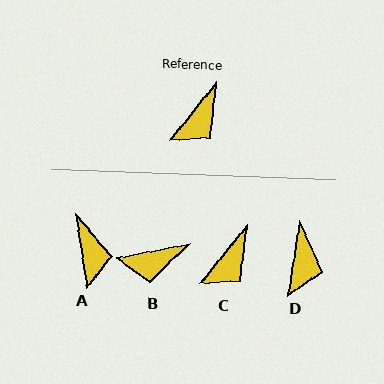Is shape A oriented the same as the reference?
No, it is off by about 47 degrees.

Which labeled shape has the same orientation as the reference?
C.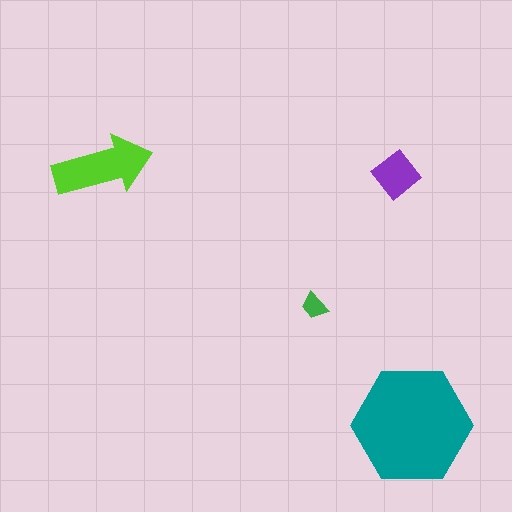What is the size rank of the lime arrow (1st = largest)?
2nd.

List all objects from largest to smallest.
The teal hexagon, the lime arrow, the purple diamond, the green trapezoid.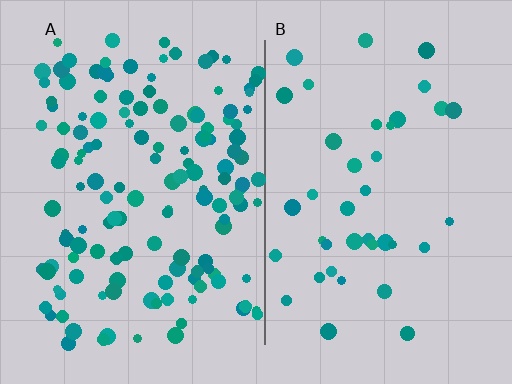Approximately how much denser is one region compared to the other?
Approximately 3.6× — region A over region B.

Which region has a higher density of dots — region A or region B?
A (the left).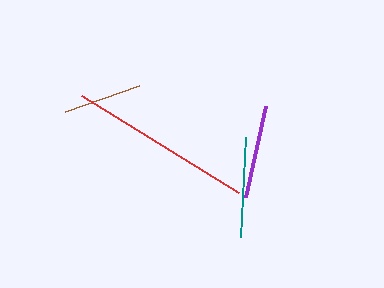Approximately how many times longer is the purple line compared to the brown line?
The purple line is approximately 1.2 times the length of the brown line.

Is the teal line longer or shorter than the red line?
The red line is longer than the teal line.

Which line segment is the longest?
The red line is the longest at approximately 184 pixels.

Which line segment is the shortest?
The brown line is the shortest at approximately 78 pixels.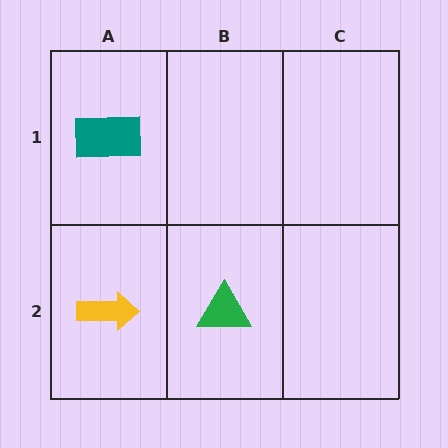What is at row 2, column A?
A yellow arrow.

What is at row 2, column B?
A green triangle.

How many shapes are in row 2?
2 shapes.